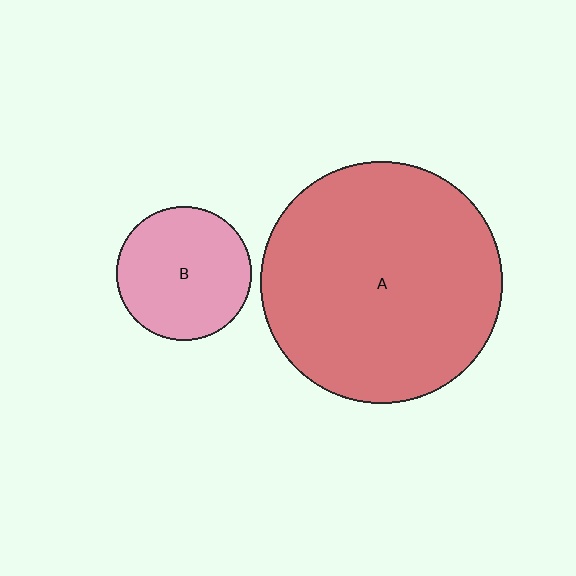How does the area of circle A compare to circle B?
Approximately 3.2 times.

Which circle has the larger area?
Circle A (red).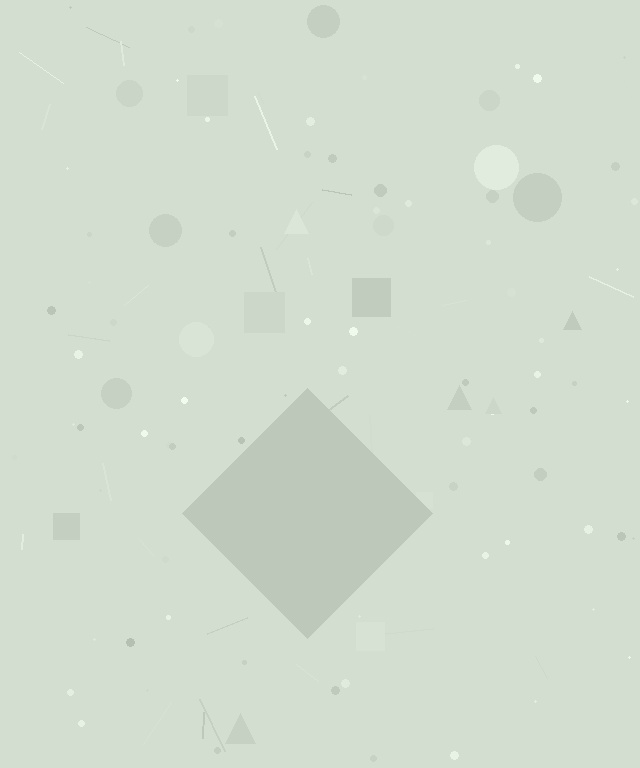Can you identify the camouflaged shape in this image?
The camouflaged shape is a diamond.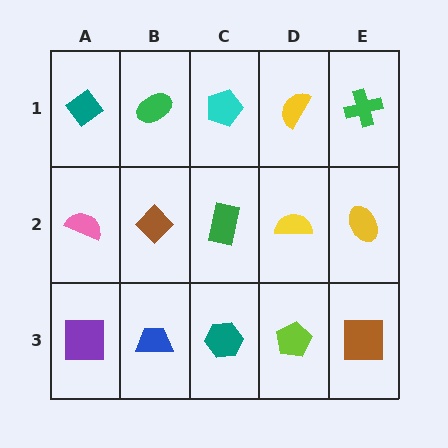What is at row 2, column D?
A yellow semicircle.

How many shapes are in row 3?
5 shapes.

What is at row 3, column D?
A lime pentagon.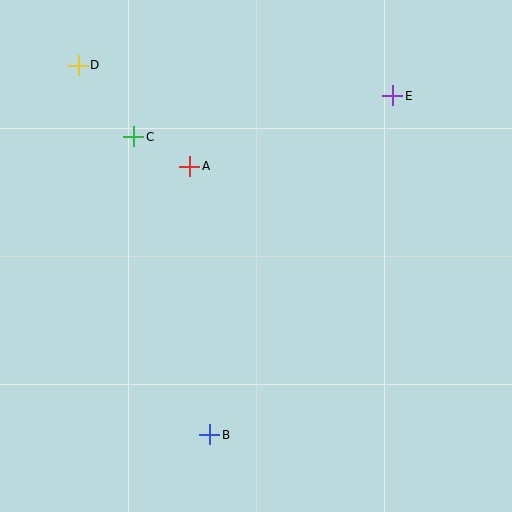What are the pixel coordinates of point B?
Point B is at (210, 435).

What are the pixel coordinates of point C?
Point C is at (134, 137).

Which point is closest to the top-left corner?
Point D is closest to the top-left corner.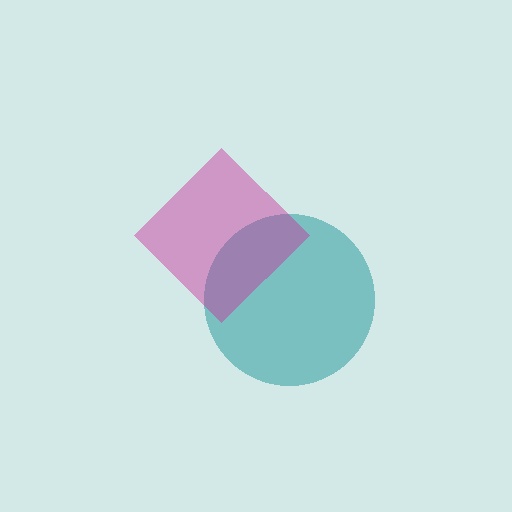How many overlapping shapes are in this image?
There are 2 overlapping shapes in the image.